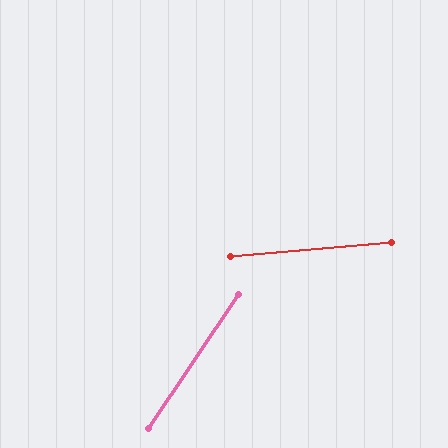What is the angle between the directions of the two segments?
Approximately 51 degrees.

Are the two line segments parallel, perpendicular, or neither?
Neither parallel nor perpendicular — they differ by about 51°.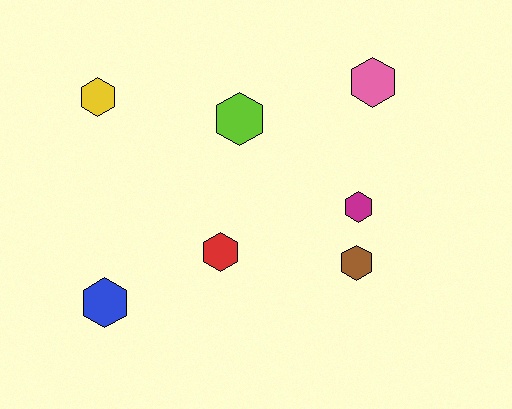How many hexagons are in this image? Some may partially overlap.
There are 7 hexagons.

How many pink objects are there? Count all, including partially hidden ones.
There is 1 pink object.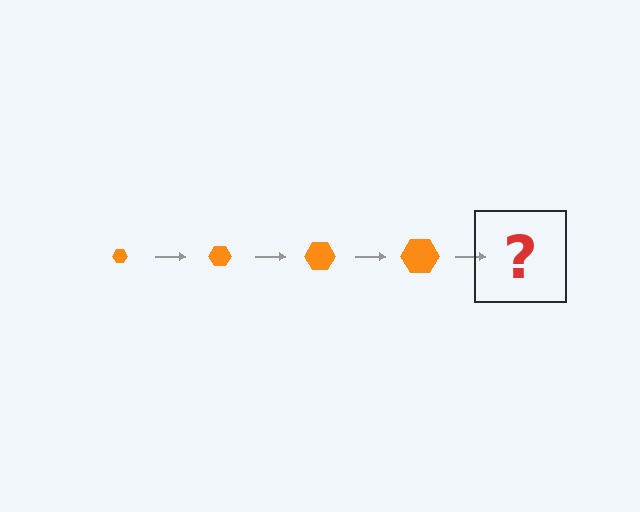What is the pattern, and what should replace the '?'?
The pattern is that the hexagon gets progressively larger each step. The '?' should be an orange hexagon, larger than the previous one.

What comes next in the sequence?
The next element should be an orange hexagon, larger than the previous one.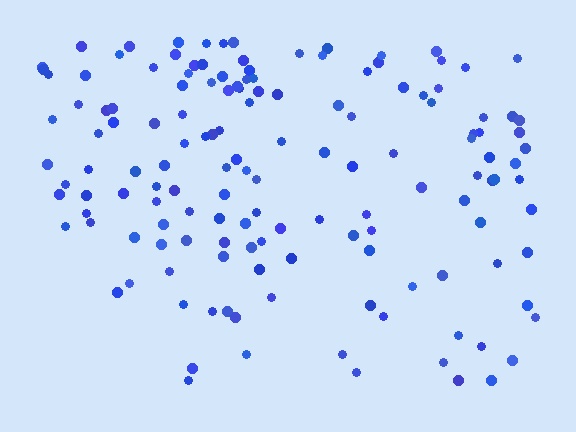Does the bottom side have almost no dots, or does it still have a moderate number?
Still a moderate number, just noticeably fewer than the top.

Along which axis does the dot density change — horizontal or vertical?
Vertical.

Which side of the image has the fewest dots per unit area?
The bottom.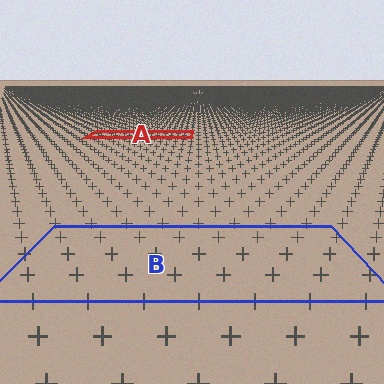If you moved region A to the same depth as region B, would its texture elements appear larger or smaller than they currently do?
They would appear larger. At a closer depth, the same texture elements are projected at a bigger on-screen size.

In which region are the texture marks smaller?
The texture marks are smaller in region A, because it is farther away.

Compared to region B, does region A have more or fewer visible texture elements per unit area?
Region A has more texture elements per unit area — they are packed more densely because it is farther away.